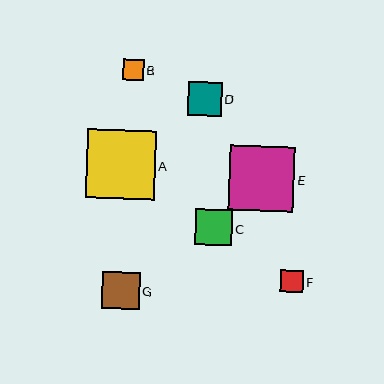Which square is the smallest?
Square B is the smallest with a size of approximately 20 pixels.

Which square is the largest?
Square A is the largest with a size of approximately 69 pixels.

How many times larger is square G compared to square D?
Square G is approximately 1.1 times the size of square D.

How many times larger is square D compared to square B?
Square D is approximately 1.7 times the size of square B.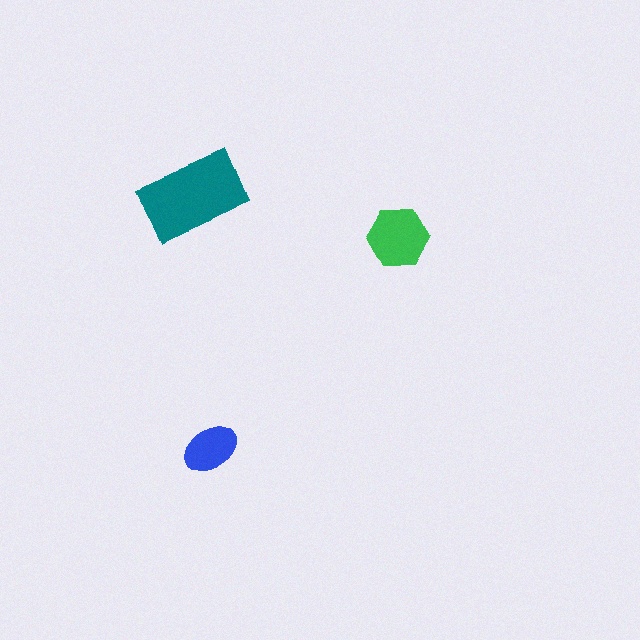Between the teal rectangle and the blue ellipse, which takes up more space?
The teal rectangle.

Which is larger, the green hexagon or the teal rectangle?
The teal rectangle.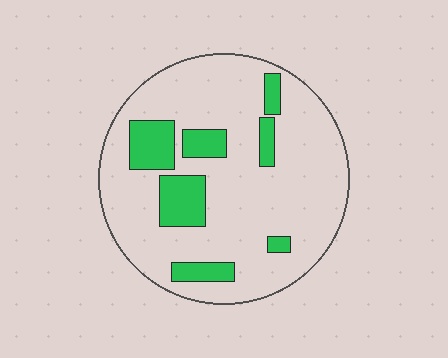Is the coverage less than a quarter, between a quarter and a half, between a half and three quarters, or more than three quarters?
Less than a quarter.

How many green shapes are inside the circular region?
7.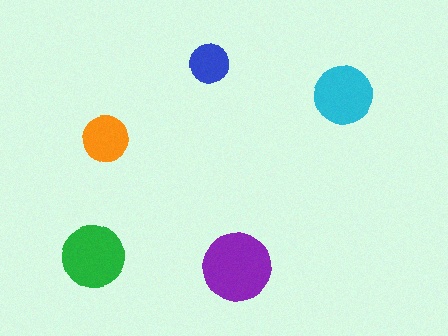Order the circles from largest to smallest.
the purple one, the green one, the cyan one, the orange one, the blue one.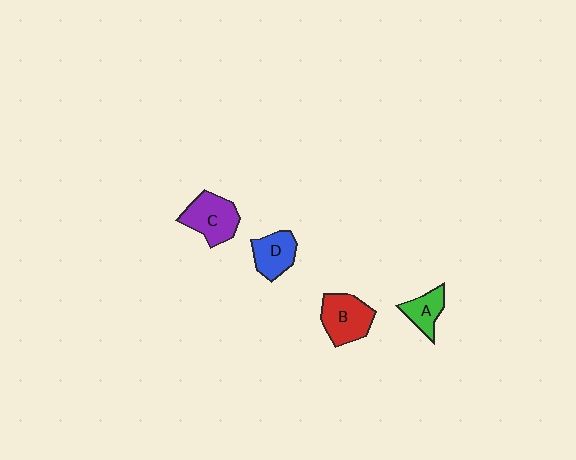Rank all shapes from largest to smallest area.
From largest to smallest: B (red), C (purple), D (blue), A (green).